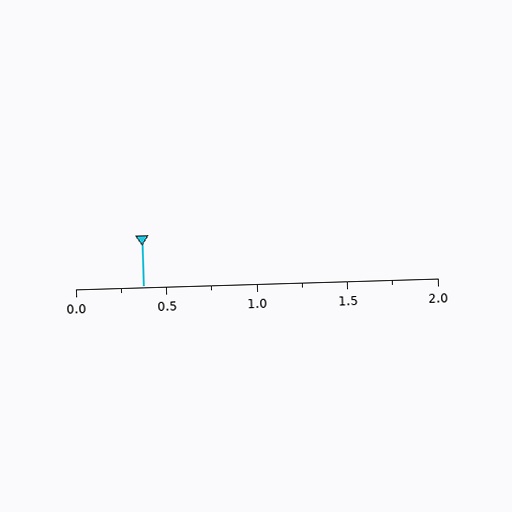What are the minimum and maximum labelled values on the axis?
The axis runs from 0.0 to 2.0.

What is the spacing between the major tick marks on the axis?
The major ticks are spaced 0.5 apart.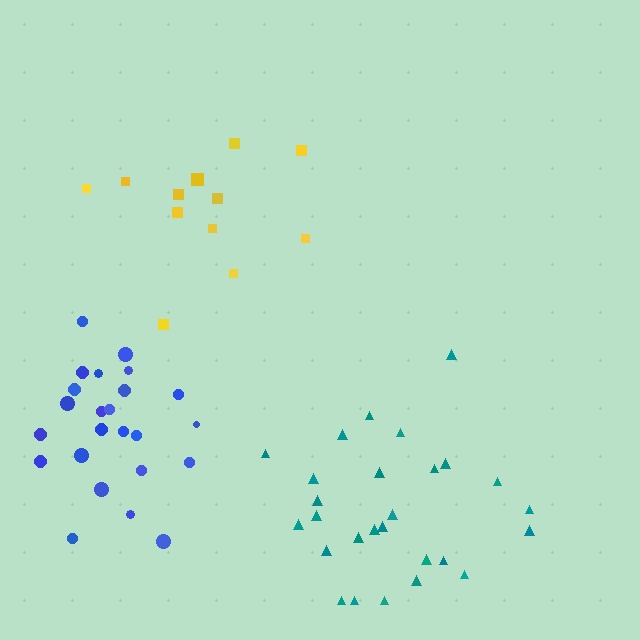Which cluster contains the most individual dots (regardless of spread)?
Teal (28).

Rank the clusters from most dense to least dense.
blue, teal, yellow.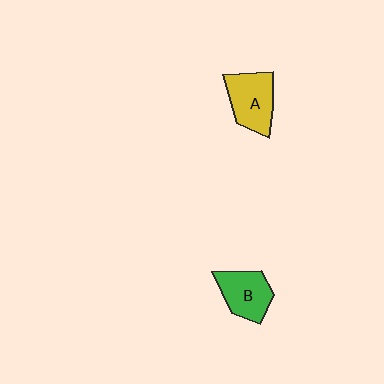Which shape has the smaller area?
Shape B (green).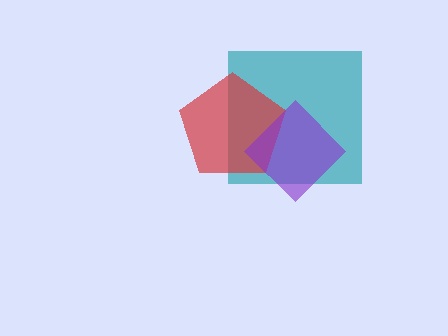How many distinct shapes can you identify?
There are 3 distinct shapes: a teal square, a red pentagon, a purple diamond.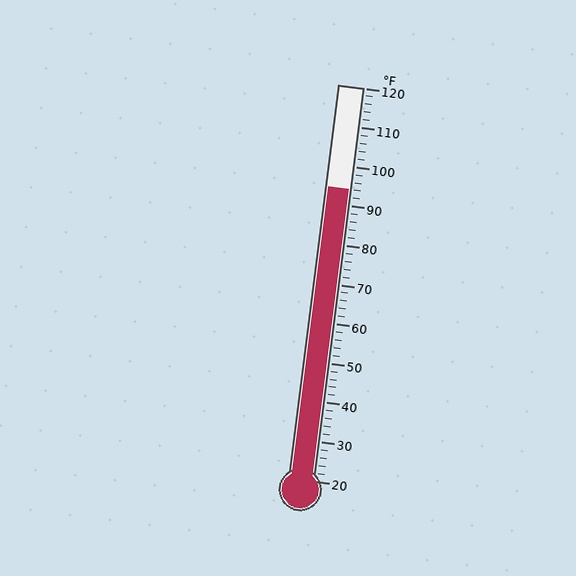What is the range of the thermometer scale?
The thermometer scale ranges from 20°F to 120°F.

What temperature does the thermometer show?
The thermometer shows approximately 94°F.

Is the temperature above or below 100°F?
The temperature is below 100°F.